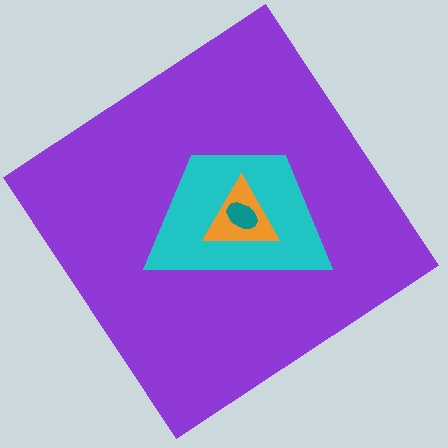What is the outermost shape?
The purple diamond.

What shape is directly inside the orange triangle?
The teal ellipse.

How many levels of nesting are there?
4.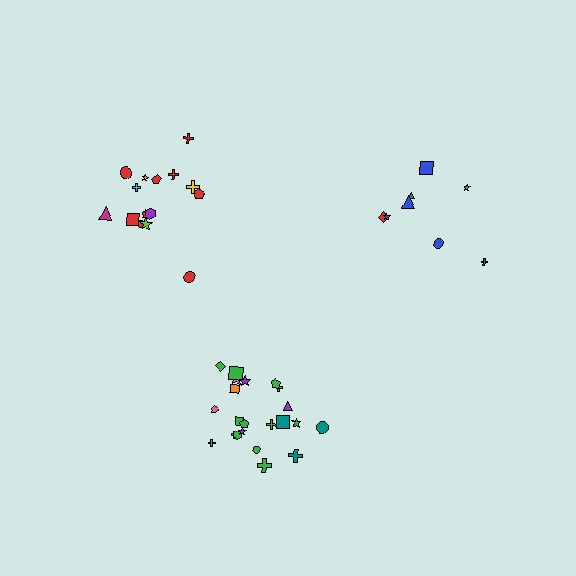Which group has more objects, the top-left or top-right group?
The top-left group.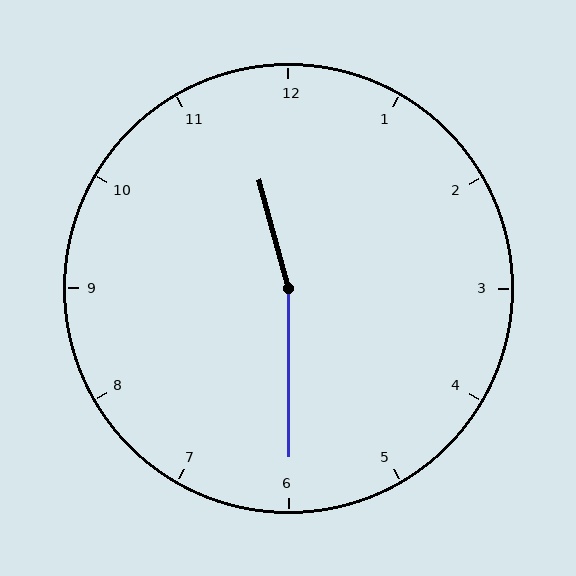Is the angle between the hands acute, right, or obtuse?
It is obtuse.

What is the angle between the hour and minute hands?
Approximately 165 degrees.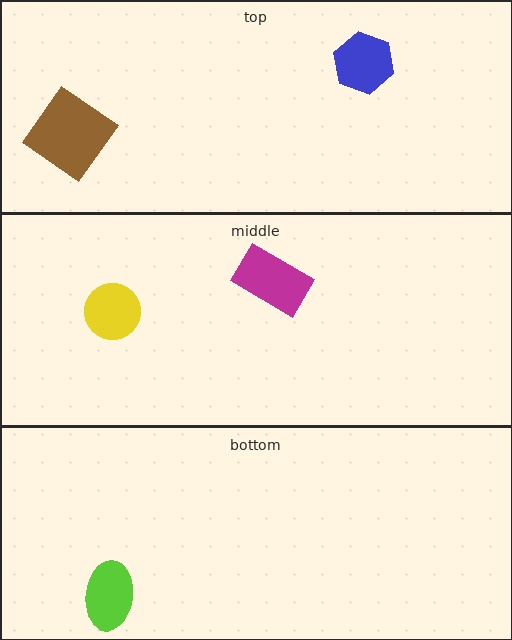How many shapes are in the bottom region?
1.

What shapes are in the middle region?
The magenta rectangle, the yellow circle.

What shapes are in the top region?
The blue hexagon, the brown diamond.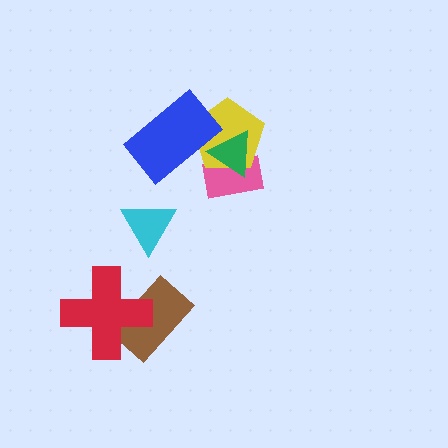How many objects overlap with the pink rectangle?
2 objects overlap with the pink rectangle.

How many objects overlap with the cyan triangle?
0 objects overlap with the cyan triangle.